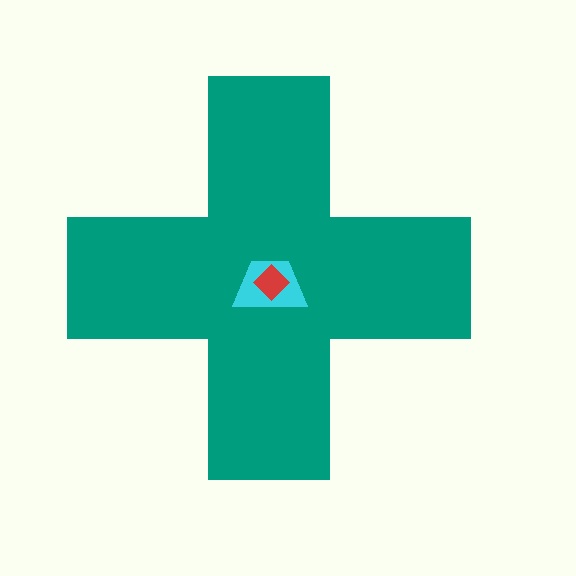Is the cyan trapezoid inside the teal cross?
Yes.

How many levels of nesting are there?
3.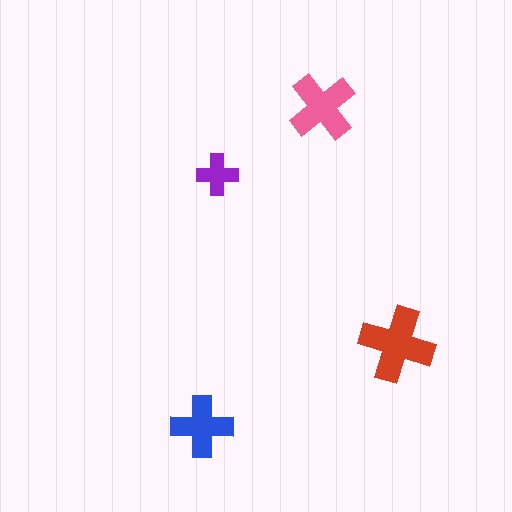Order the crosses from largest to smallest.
the red one, the pink one, the blue one, the purple one.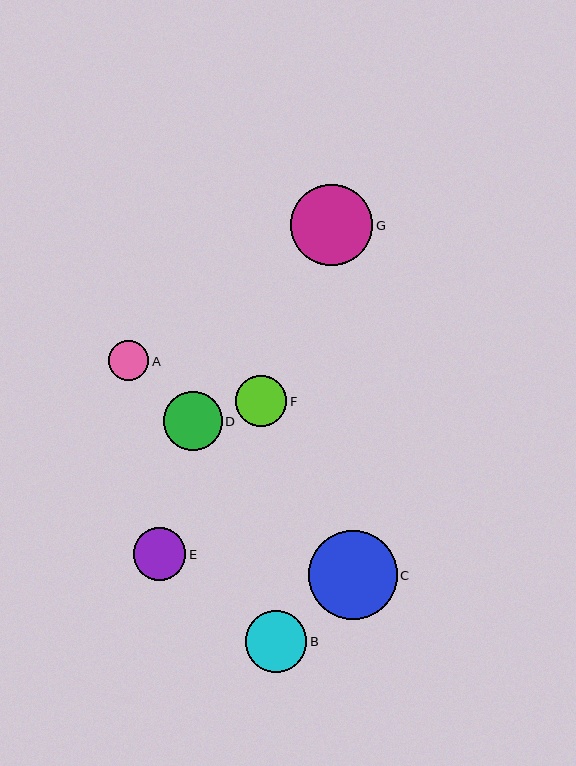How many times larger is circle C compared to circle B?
Circle C is approximately 1.4 times the size of circle B.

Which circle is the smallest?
Circle A is the smallest with a size of approximately 40 pixels.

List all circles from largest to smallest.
From largest to smallest: C, G, B, D, E, F, A.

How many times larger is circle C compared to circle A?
Circle C is approximately 2.2 times the size of circle A.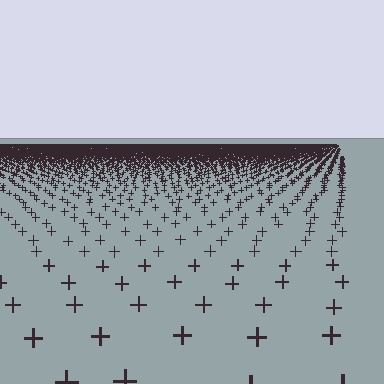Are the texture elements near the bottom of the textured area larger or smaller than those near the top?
Larger. Near the bottom, elements are closer to the viewer and appear at a bigger on-screen size.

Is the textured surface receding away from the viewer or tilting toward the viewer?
The surface is receding away from the viewer. Texture elements get smaller and denser toward the top.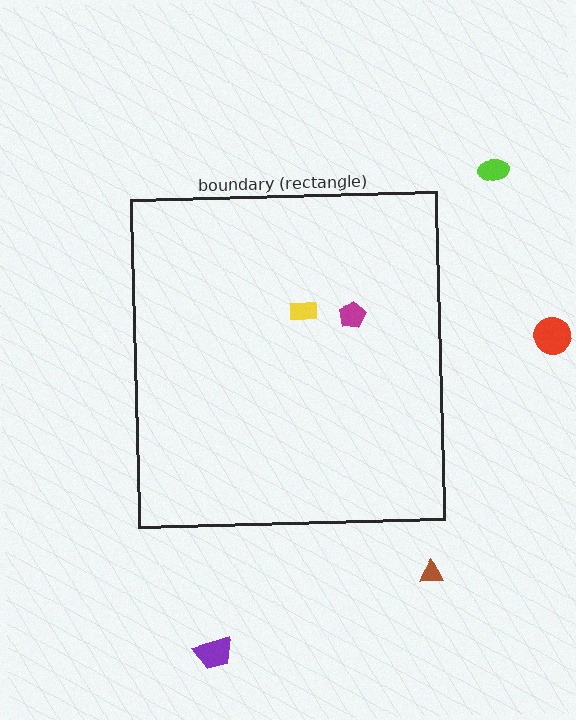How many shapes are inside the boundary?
2 inside, 4 outside.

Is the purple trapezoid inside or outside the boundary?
Outside.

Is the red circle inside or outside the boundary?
Outside.